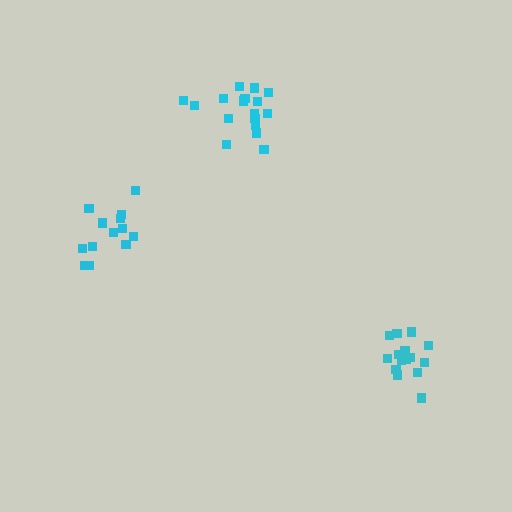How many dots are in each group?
Group 1: 13 dots, Group 2: 15 dots, Group 3: 17 dots (45 total).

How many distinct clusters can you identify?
There are 3 distinct clusters.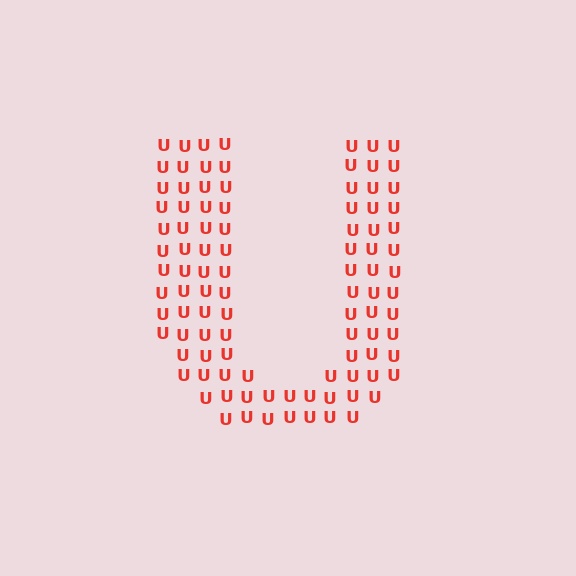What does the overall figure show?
The overall figure shows the letter U.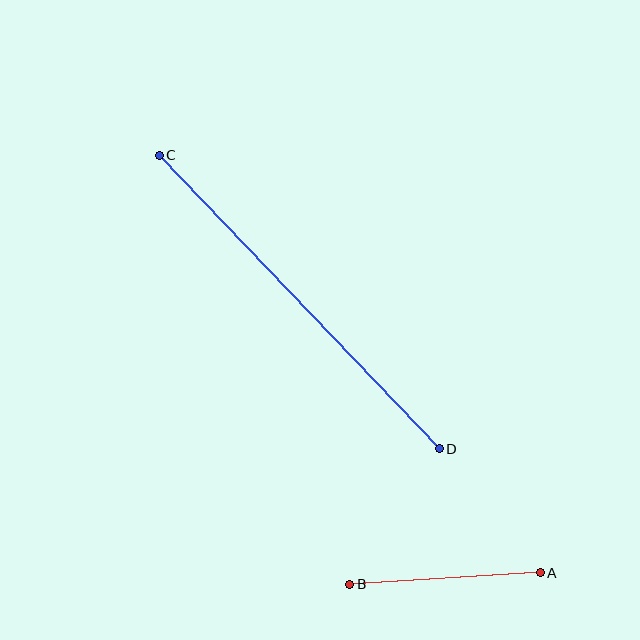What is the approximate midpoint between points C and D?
The midpoint is at approximately (299, 302) pixels.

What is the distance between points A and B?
The distance is approximately 191 pixels.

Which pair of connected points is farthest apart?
Points C and D are farthest apart.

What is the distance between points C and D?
The distance is approximately 406 pixels.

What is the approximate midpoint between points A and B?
The midpoint is at approximately (445, 578) pixels.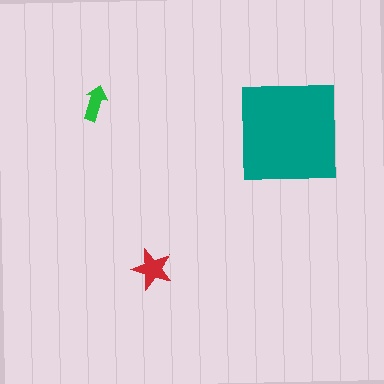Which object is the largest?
The teal square.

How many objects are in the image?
There are 3 objects in the image.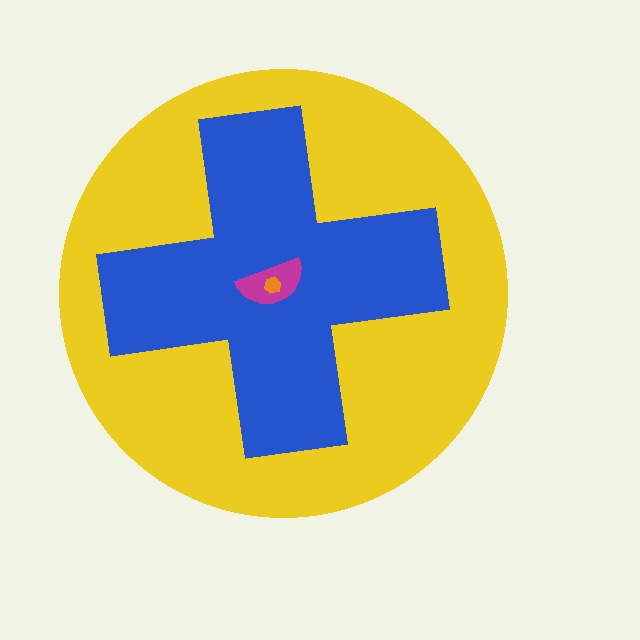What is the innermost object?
The orange hexagon.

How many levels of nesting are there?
4.